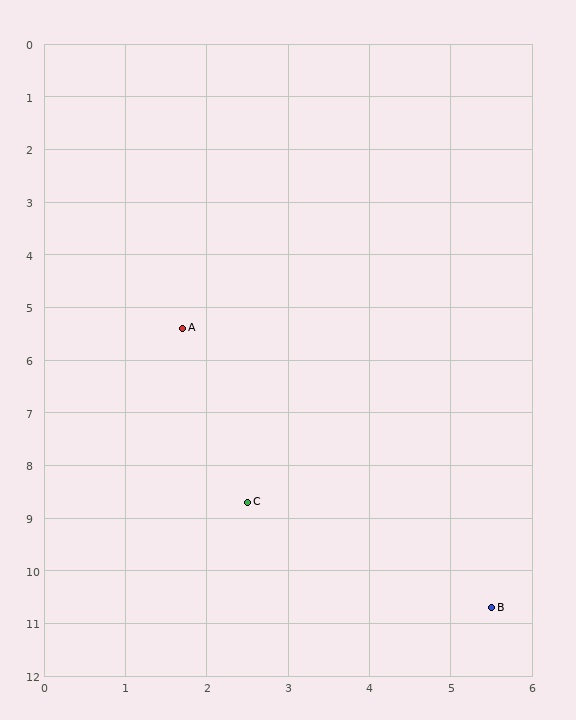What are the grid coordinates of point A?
Point A is at approximately (1.7, 5.4).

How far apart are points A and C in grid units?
Points A and C are about 3.4 grid units apart.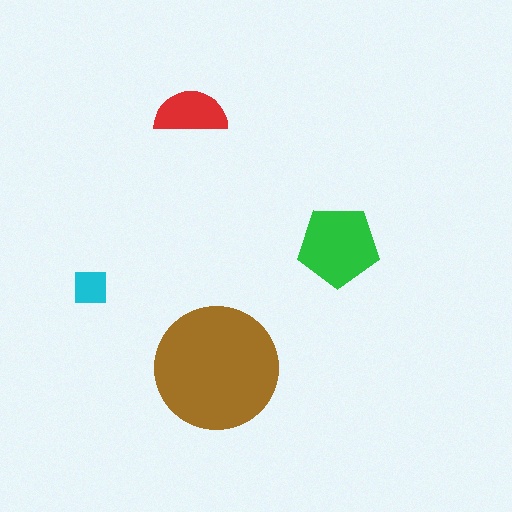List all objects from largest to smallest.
The brown circle, the green pentagon, the red semicircle, the cyan square.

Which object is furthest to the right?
The green pentagon is rightmost.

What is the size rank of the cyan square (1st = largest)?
4th.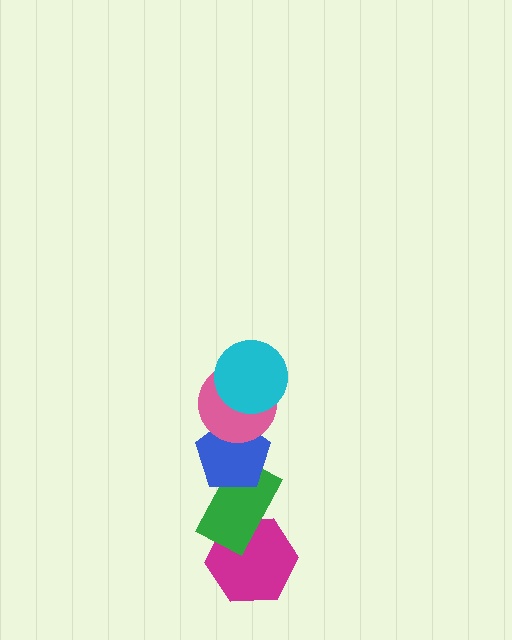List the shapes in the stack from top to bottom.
From top to bottom: the cyan circle, the pink circle, the blue pentagon, the green rectangle, the magenta hexagon.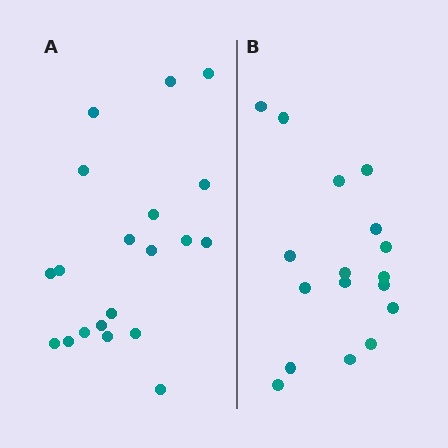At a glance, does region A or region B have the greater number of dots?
Region A (the left region) has more dots.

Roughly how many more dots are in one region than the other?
Region A has just a few more — roughly 2 or 3 more dots than region B.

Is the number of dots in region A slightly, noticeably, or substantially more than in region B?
Region A has only slightly more — the two regions are fairly close. The ratio is roughly 1.2 to 1.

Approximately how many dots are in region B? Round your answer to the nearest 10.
About 20 dots. (The exact count is 17, which rounds to 20.)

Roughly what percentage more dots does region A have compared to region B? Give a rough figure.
About 20% more.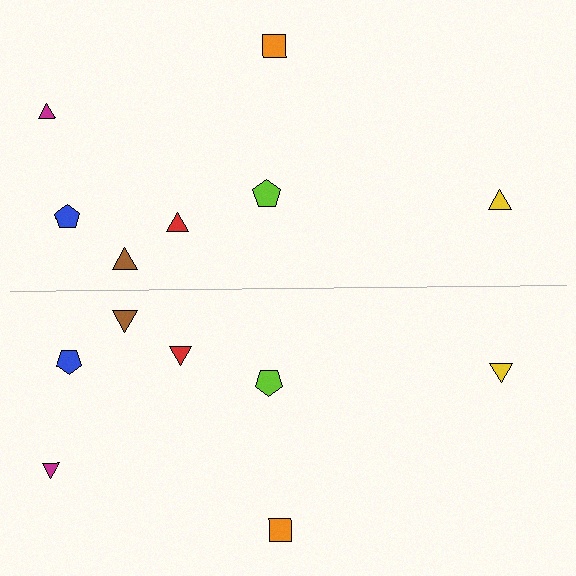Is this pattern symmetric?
Yes, this pattern has bilateral (reflection) symmetry.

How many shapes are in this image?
There are 14 shapes in this image.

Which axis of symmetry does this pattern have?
The pattern has a horizontal axis of symmetry running through the center of the image.